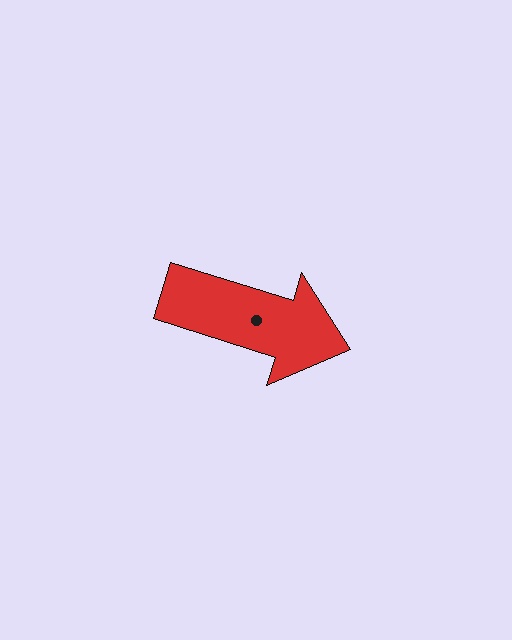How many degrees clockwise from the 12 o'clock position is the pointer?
Approximately 107 degrees.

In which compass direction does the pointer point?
East.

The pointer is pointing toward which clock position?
Roughly 4 o'clock.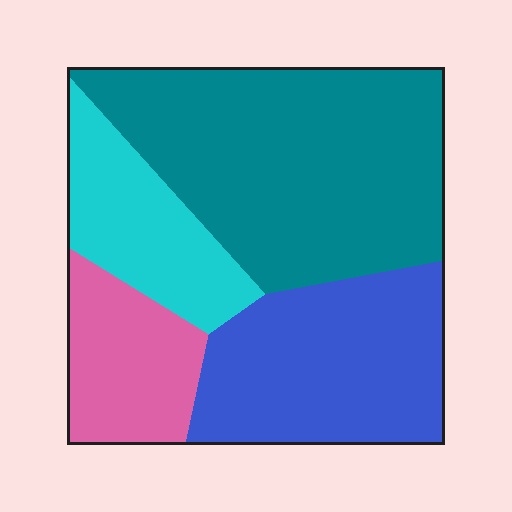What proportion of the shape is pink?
Pink covers around 15% of the shape.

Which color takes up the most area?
Teal, at roughly 45%.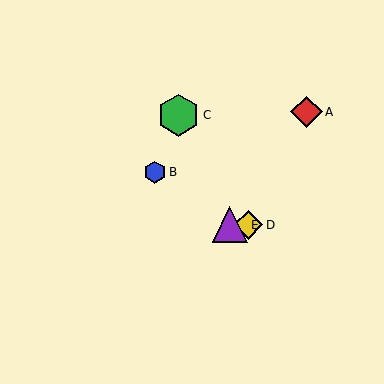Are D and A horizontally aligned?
No, D is at y≈225 and A is at y≈112.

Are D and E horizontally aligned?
Yes, both are at y≈225.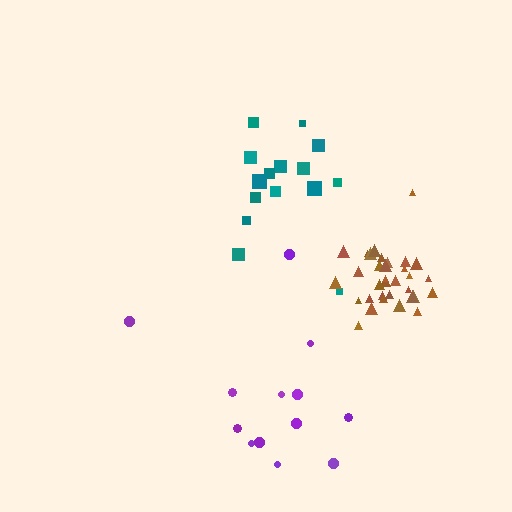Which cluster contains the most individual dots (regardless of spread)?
Brown (35).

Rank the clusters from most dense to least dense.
brown, teal, purple.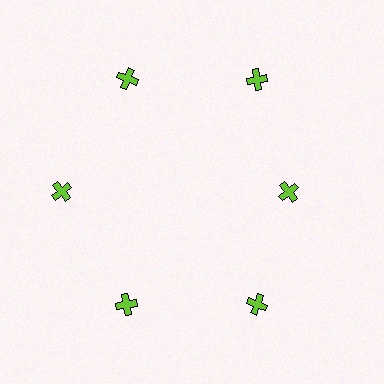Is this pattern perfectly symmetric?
No. The 6 lime crosses are arranged in a ring, but one element near the 3 o'clock position is pulled inward toward the center, breaking the 6-fold rotational symmetry.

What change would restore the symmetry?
The symmetry would be restored by moving it outward, back onto the ring so that all 6 crosses sit at equal angles and equal distance from the center.